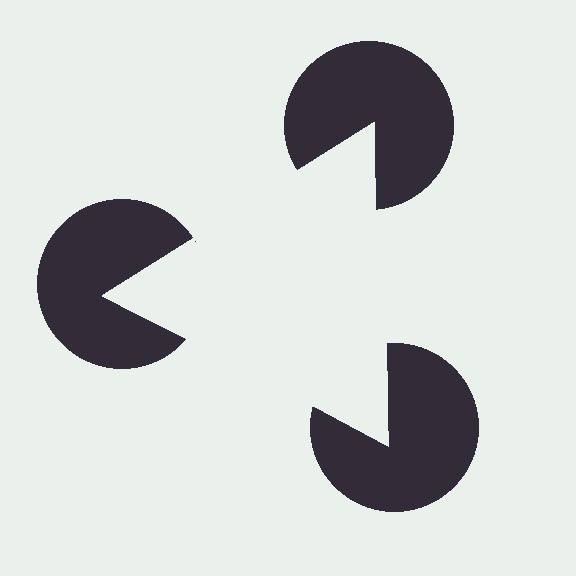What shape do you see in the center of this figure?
An illusory triangle — its edges are inferred from the aligned wedge cuts in the pac-man discs, not physically drawn.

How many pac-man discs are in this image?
There are 3 — one at each vertex of the illusory triangle.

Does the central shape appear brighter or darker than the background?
It typically appears slightly brighter than the background, even though no actual brightness change is drawn.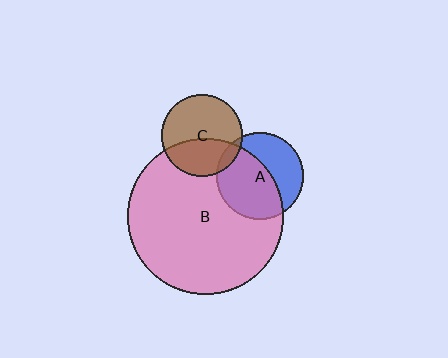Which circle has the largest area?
Circle B (pink).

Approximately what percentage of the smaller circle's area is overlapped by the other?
Approximately 10%.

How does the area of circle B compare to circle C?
Approximately 3.7 times.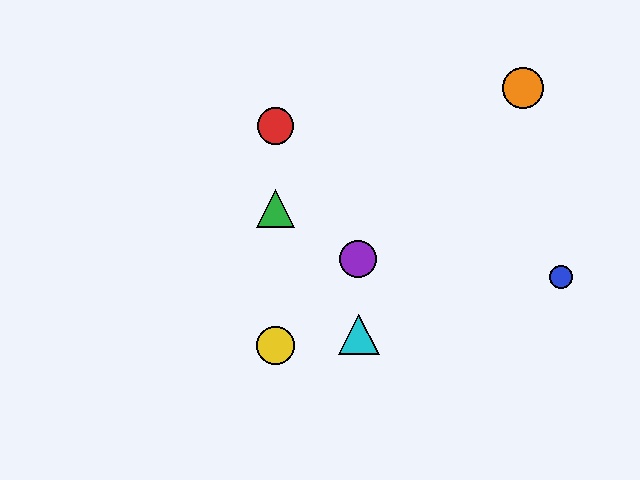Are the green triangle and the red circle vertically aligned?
Yes, both are at x≈276.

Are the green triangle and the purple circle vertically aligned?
No, the green triangle is at x≈276 and the purple circle is at x≈358.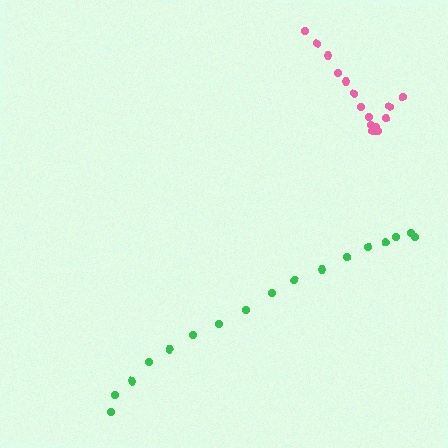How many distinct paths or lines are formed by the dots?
There are 2 distinct paths.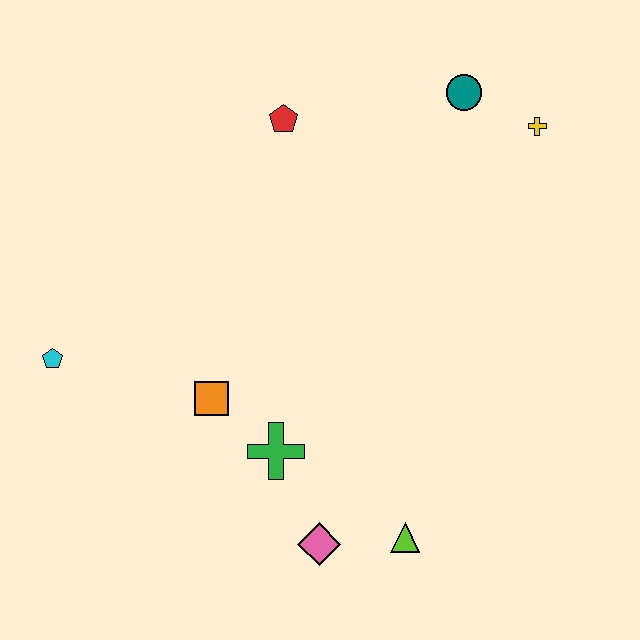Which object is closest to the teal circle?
The yellow cross is closest to the teal circle.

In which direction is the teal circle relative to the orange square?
The teal circle is above the orange square.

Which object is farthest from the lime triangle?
The teal circle is farthest from the lime triangle.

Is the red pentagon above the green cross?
Yes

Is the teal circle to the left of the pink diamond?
No